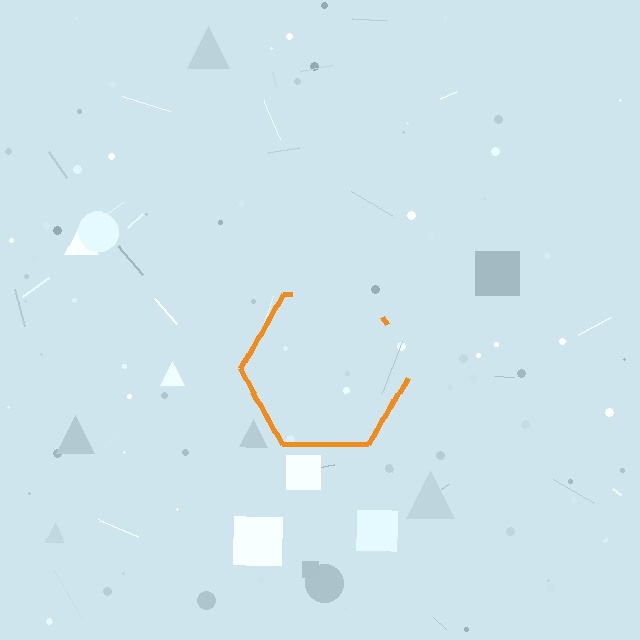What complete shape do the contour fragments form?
The contour fragments form a hexagon.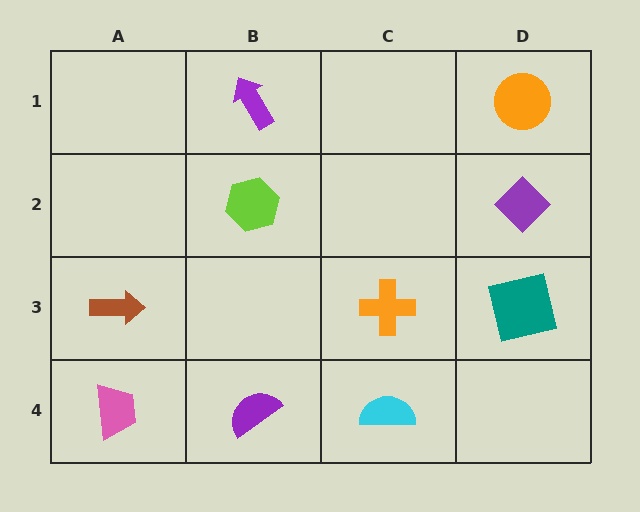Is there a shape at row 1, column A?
No, that cell is empty.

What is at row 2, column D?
A purple diamond.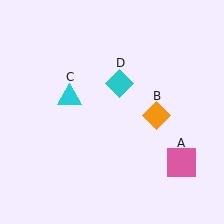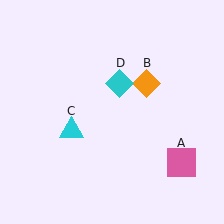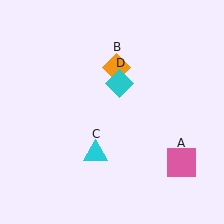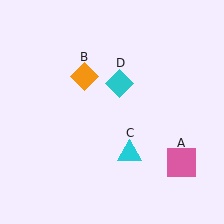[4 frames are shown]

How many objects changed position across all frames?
2 objects changed position: orange diamond (object B), cyan triangle (object C).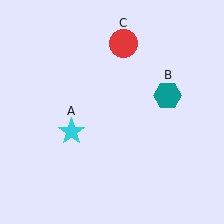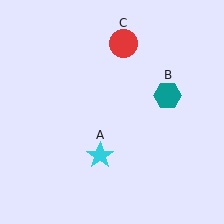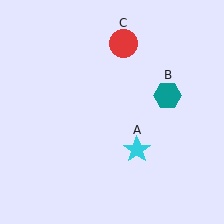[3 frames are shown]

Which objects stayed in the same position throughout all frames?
Teal hexagon (object B) and red circle (object C) remained stationary.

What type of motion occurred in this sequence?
The cyan star (object A) rotated counterclockwise around the center of the scene.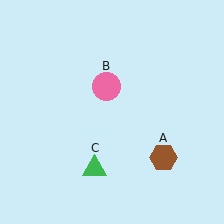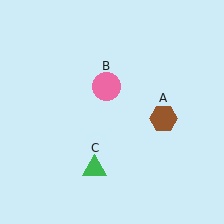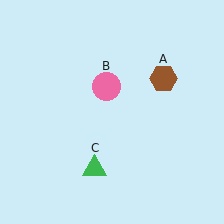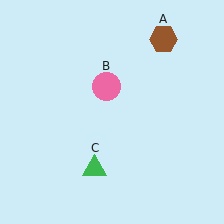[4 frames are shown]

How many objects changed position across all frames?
1 object changed position: brown hexagon (object A).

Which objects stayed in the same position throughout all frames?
Pink circle (object B) and green triangle (object C) remained stationary.